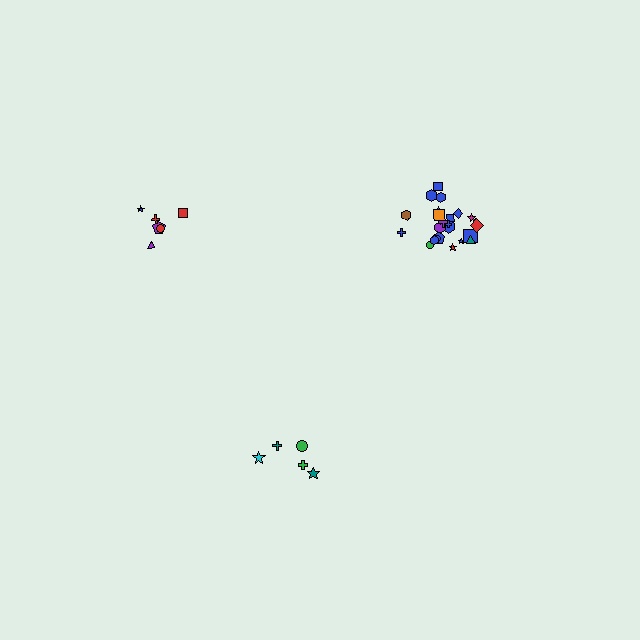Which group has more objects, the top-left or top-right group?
The top-right group.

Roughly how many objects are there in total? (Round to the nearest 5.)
Roughly 35 objects in total.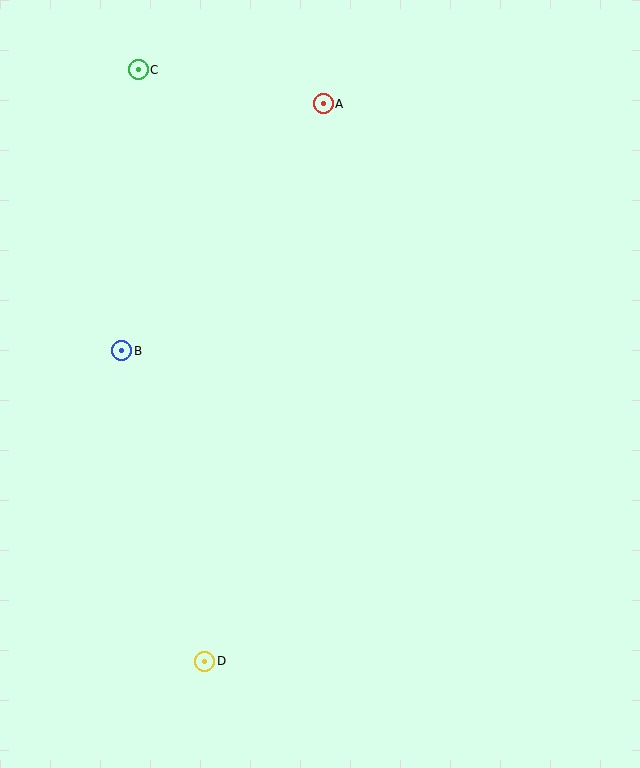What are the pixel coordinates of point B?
Point B is at (122, 351).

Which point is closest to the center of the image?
Point B at (122, 351) is closest to the center.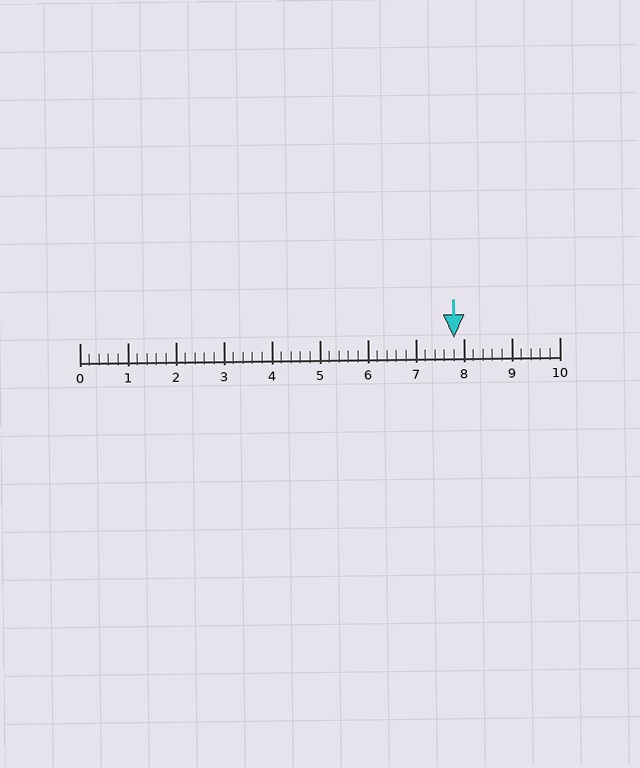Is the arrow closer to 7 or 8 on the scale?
The arrow is closer to 8.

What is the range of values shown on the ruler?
The ruler shows values from 0 to 10.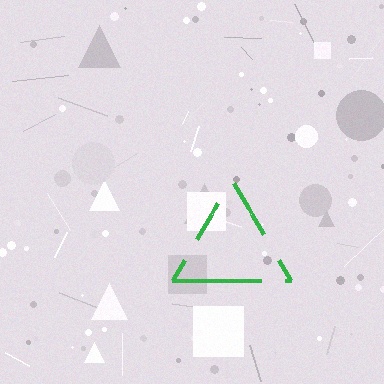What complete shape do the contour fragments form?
The contour fragments form a triangle.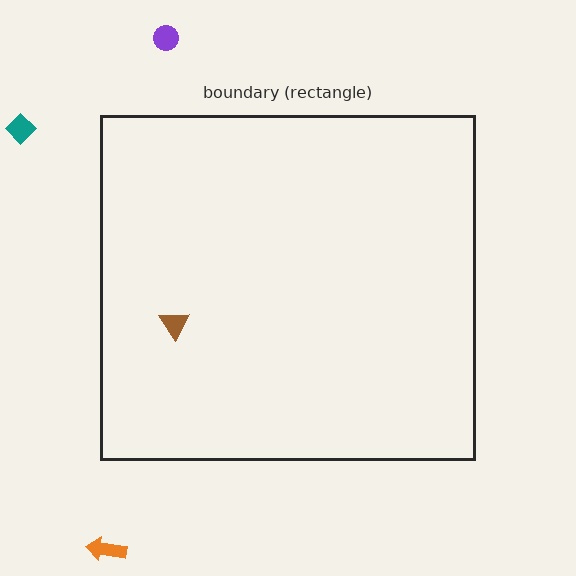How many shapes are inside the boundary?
1 inside, 3 outside.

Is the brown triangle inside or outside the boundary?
Inside.